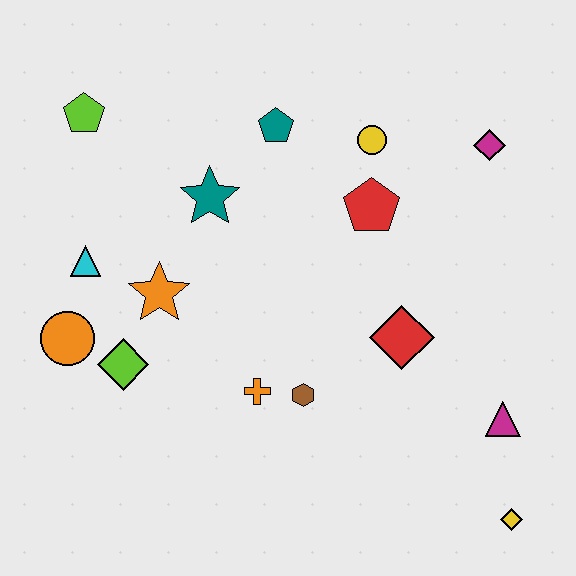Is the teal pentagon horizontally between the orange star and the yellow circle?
Yes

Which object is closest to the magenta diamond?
The yellow circle is closest to the magenta diamond.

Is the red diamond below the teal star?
Yes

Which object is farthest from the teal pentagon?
The yellow diamond is farthest from the teal pentagon.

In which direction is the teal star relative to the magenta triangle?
The teal star is to the left of the magenta triangle.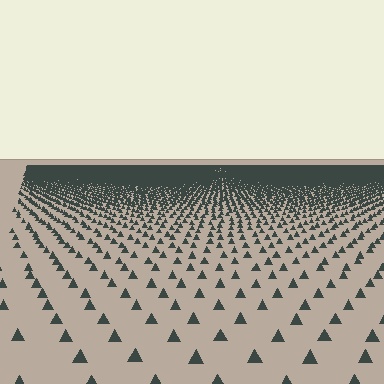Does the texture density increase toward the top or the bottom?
Density increases toward the top.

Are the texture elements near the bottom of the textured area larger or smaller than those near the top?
Larger. Near the bottom, elements are closer to the viewer and appear at a bigger on-screen size.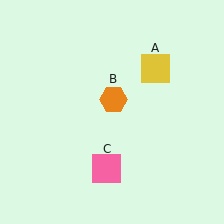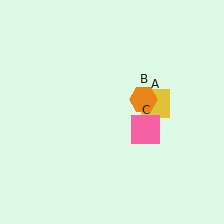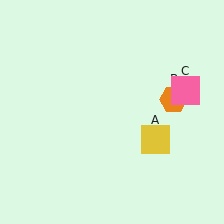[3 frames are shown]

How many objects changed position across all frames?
3 objects changed position: yellow square (object A), orange hexagon (object B), pink square (object C).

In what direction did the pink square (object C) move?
The pink square (object C) moved up and to the right.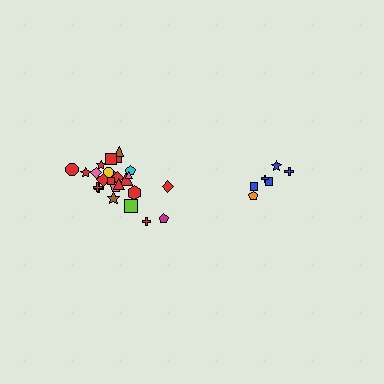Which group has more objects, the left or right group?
The left group.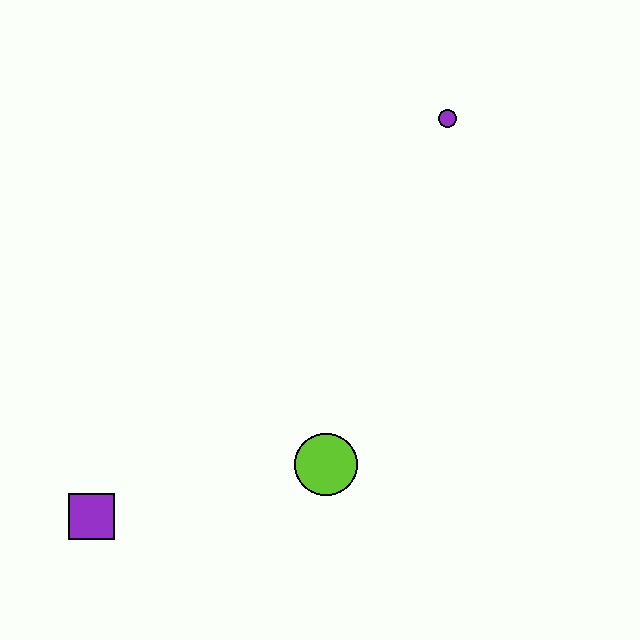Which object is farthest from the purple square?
The purple circle is farthest from the purple square.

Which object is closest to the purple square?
The lime circle is closest to the purple square.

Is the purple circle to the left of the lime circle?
No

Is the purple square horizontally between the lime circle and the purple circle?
No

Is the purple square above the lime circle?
No